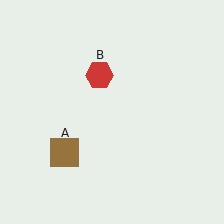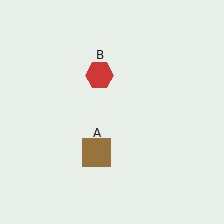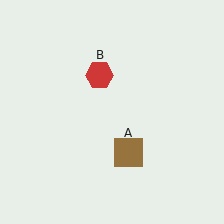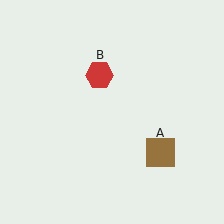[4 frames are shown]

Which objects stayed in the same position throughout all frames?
Red hexagon (object B) remained stationary.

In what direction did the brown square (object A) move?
The brown square (object A) moved right.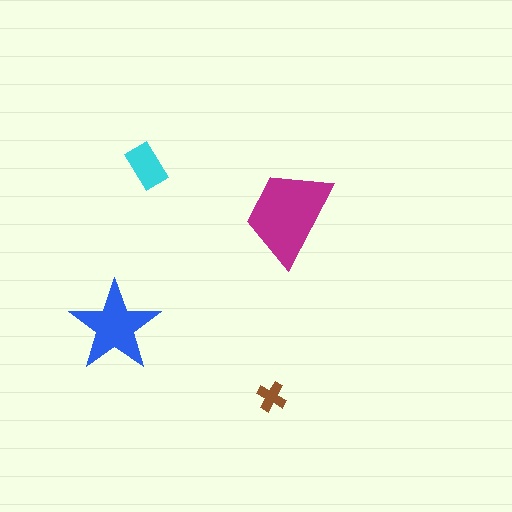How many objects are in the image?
There are 4 objects in the image.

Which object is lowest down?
The brown cross is bottommost.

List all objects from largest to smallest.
The magenta trapezoid, the blue star, the cyan rectangle, the brown cross.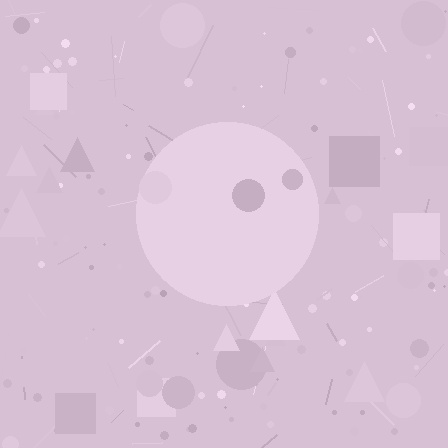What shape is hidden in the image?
A circle is hidden in the image.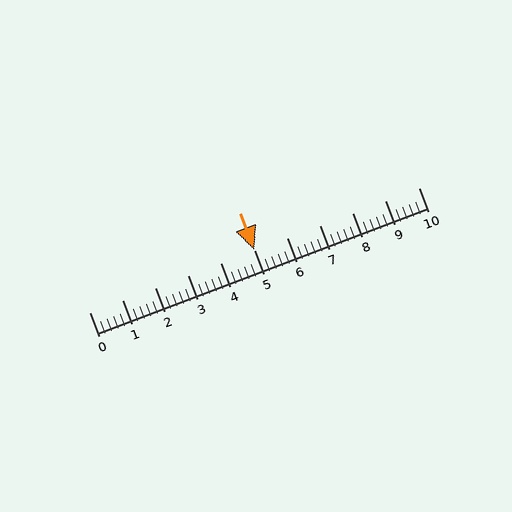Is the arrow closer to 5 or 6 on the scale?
The arrow is closer to 5.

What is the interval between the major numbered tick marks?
The major tick marks are spaced 1 units apart.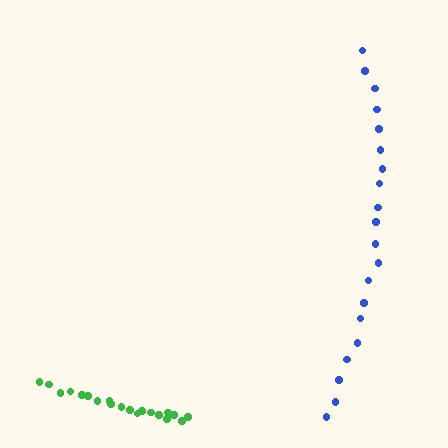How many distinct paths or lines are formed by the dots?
There are 2 distinct paths.